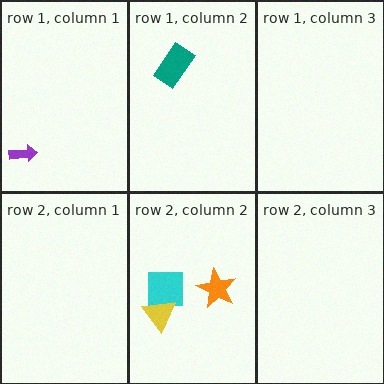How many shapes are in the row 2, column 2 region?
3.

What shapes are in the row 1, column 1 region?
The purple arrow.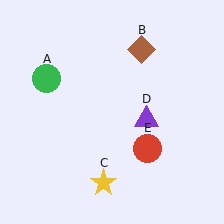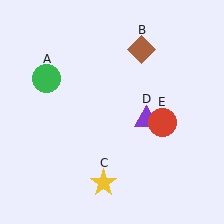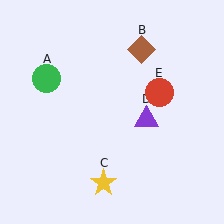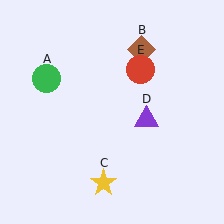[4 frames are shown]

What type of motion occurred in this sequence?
The red circle (object E) rotated counterclockwise around the center of the scene.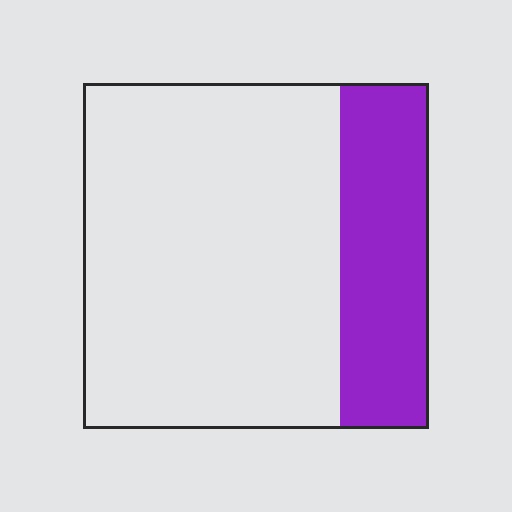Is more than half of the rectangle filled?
No.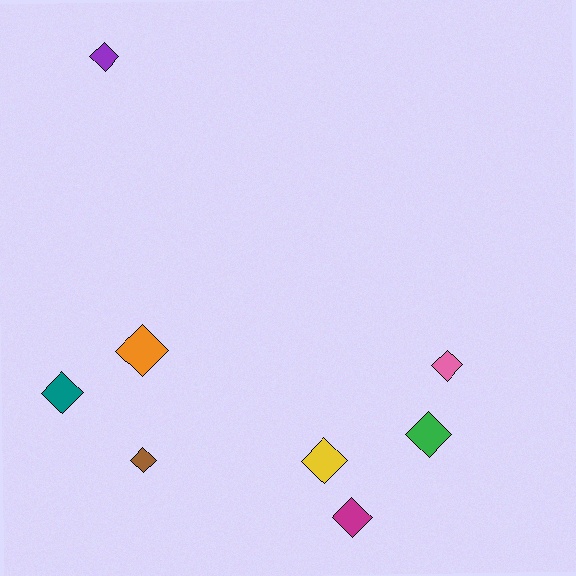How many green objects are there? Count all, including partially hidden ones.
There is 1 green object.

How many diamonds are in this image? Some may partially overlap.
There are 8 diamonds.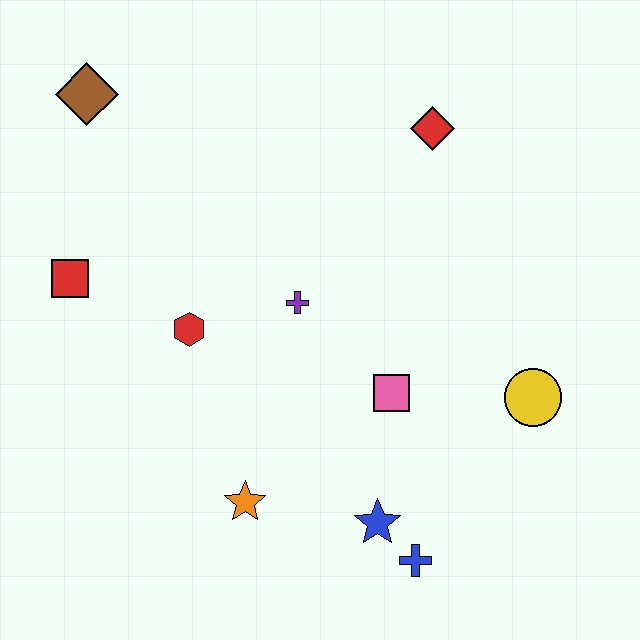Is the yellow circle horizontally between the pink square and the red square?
No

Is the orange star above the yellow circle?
No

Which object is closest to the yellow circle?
The pink square is closest to the yellow circle.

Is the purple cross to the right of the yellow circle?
No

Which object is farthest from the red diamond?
The blue cross is farthest from the red diamond.